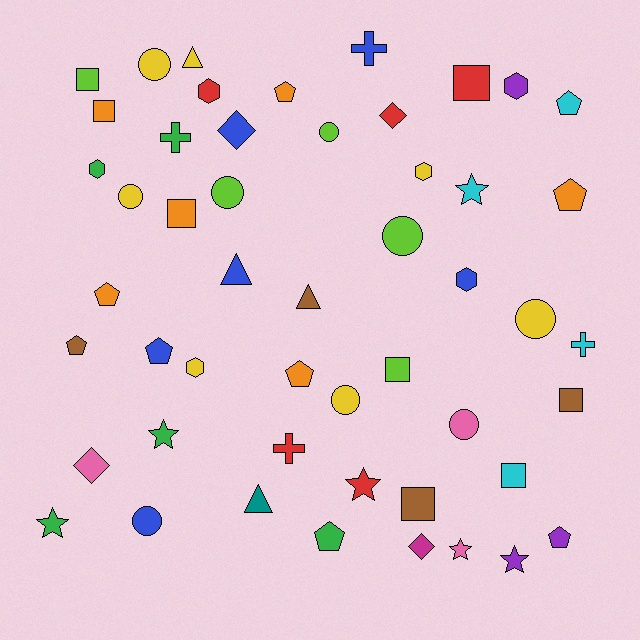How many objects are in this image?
There are 50 objects.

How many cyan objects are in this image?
There are 4 cyan objects.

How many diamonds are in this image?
There are 4 diamonds.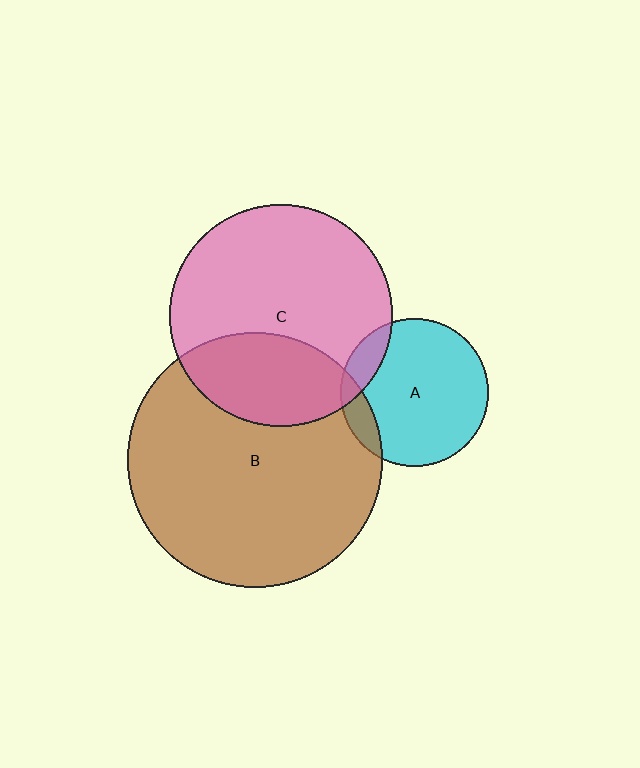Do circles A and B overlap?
Yes.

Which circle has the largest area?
Circle B (brown).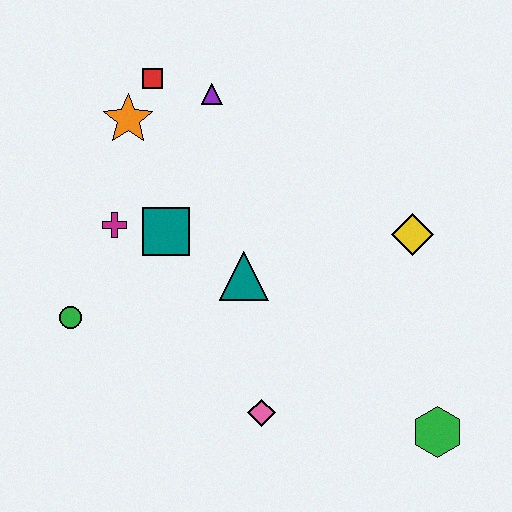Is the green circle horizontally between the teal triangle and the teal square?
No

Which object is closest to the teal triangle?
The teal square is closest to the teal triangle.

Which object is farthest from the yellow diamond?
The green circle is farthest from the yellow diamond.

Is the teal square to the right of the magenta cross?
Yes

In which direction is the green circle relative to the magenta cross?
The green circle is below the magenta cross.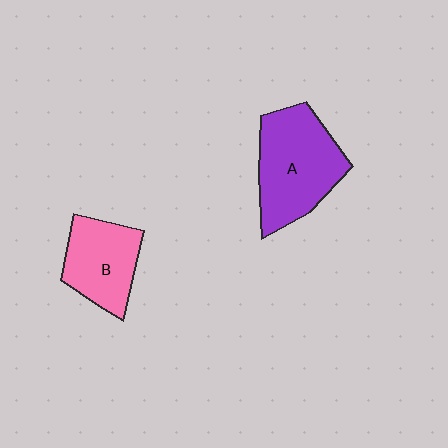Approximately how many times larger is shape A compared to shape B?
Approximately 1.4 times.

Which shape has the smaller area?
Shape B (pink).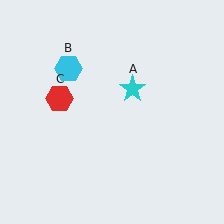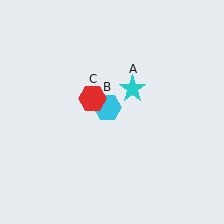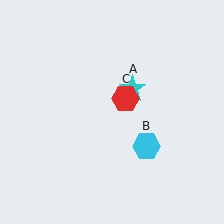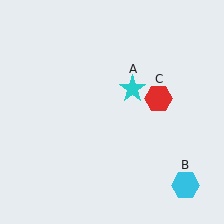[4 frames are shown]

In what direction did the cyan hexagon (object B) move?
The cyan hexagon (object B) moved down and to the right.